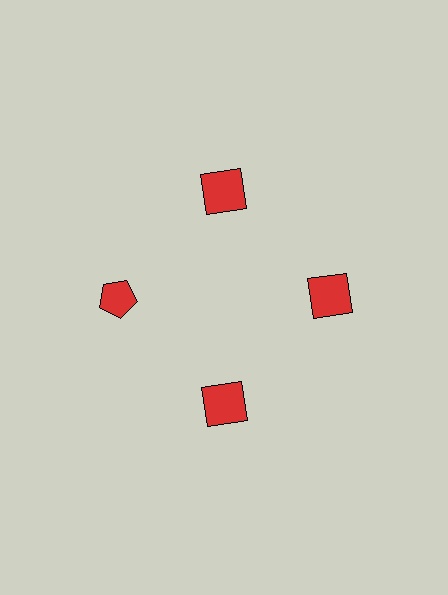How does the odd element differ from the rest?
It has a different shape: pentagon instead of square.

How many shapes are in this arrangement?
There are 4 shapes arranged in a ring pattern.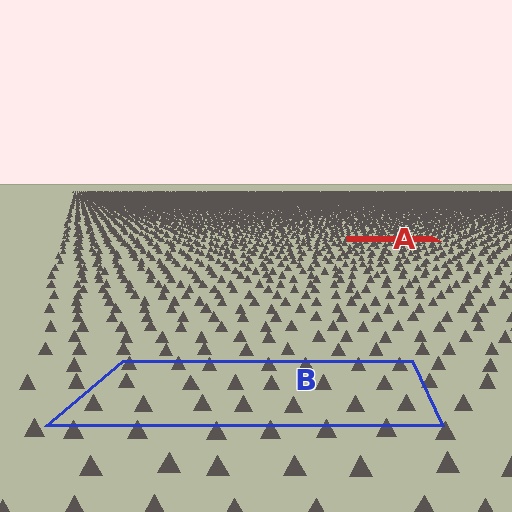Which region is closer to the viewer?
Region B is closer. The texture elements there are larger and more spread out.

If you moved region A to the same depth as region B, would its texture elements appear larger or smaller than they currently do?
They would appear larger. At a closer depth, the same texture elements are projected at a bigger on-screen size.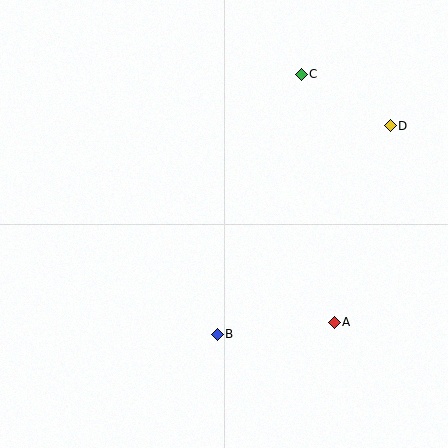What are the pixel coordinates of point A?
Point A is at (334, 322).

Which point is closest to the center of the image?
Point B at (217, 334) is closest to the center.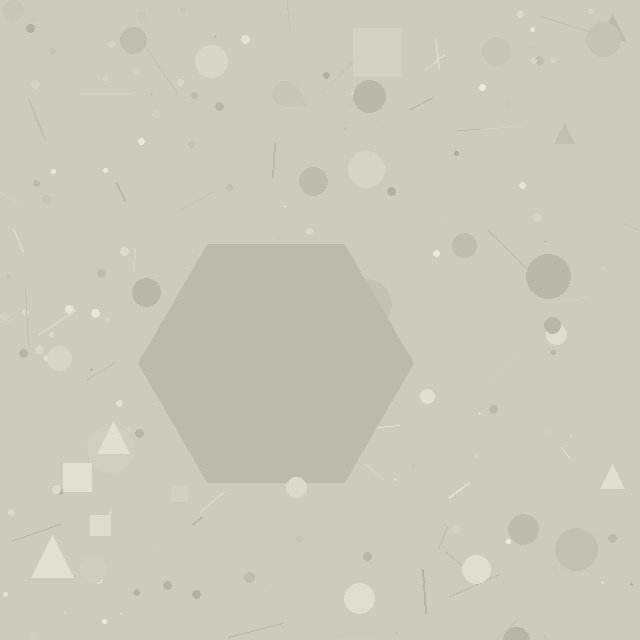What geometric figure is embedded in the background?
A hexagon is embedded in the background.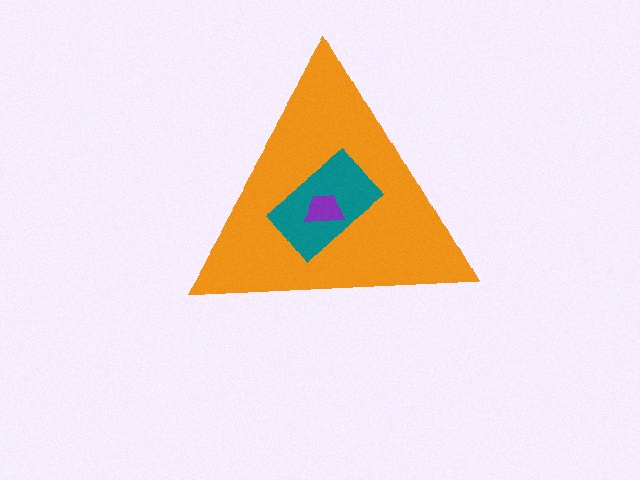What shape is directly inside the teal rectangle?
The purple trapezoid.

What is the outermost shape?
The orange triangle.